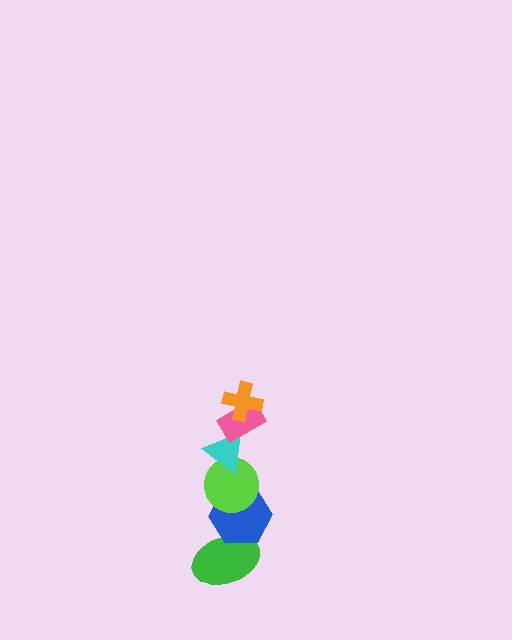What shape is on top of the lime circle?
The cyan triangle is on top of the lime circle.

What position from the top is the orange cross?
The orange cross is 1st from the top.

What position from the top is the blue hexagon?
The blue hexagon is 5th from the top.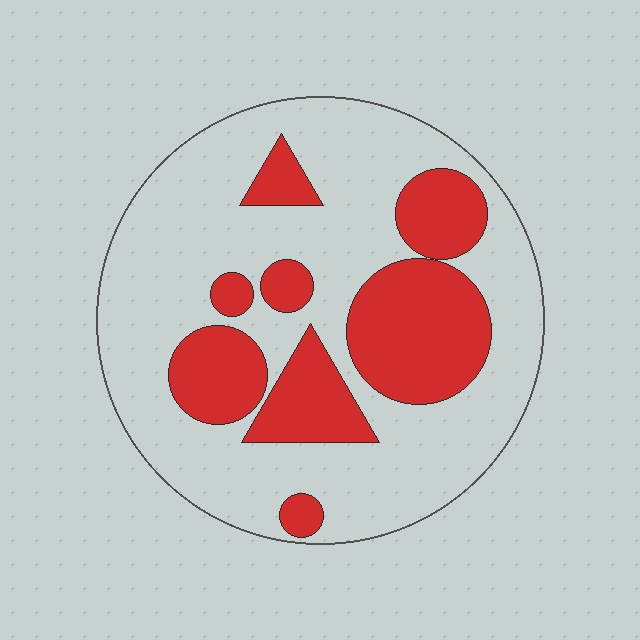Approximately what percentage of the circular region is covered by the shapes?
Approximately 30%.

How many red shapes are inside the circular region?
8.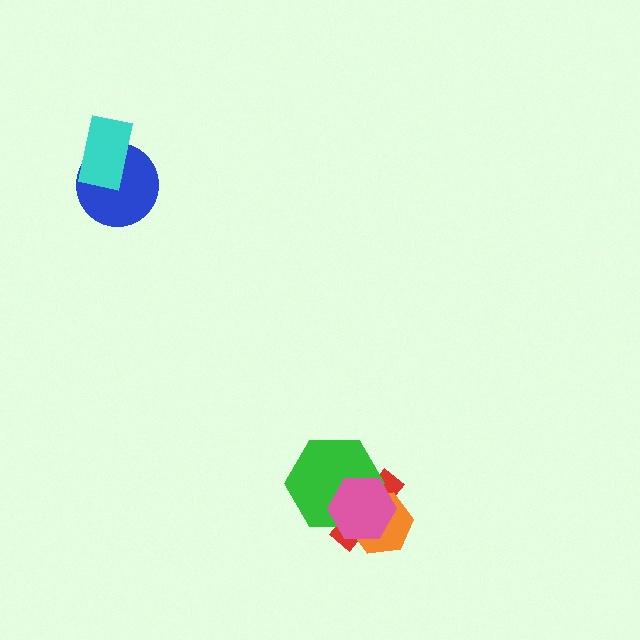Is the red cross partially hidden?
Yes, it is partially covered by another shape.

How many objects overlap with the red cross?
3 objects overlap with the red cross.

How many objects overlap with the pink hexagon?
3 objects overlap with the pink hexagon.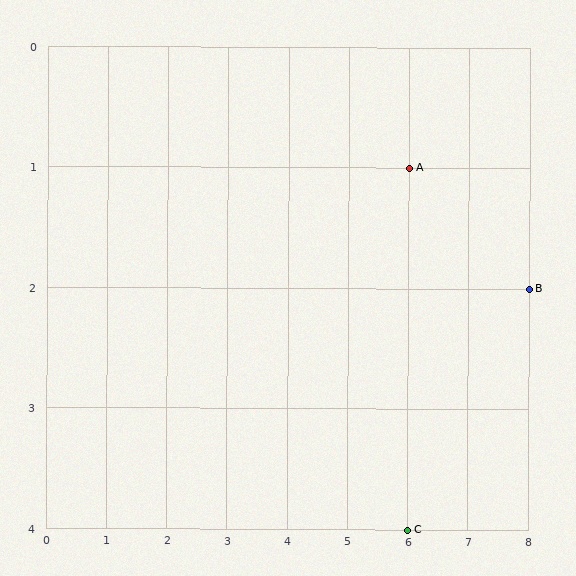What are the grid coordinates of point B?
Point B is at grid coordinates (8, 2).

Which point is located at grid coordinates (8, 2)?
Point B is at (8, 2).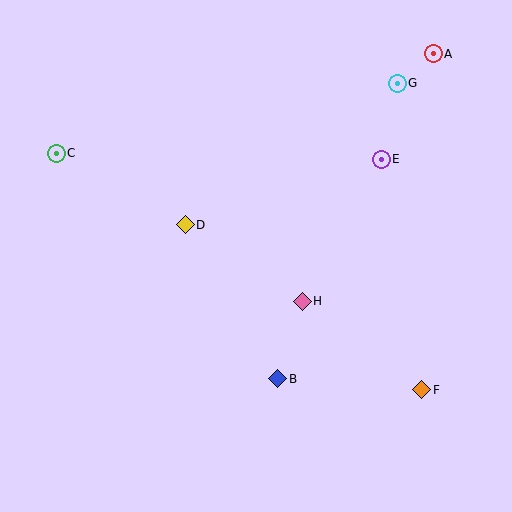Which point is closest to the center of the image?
Point H at (302, 301) is closest to the center.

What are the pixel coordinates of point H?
Point H is at (302, 301).